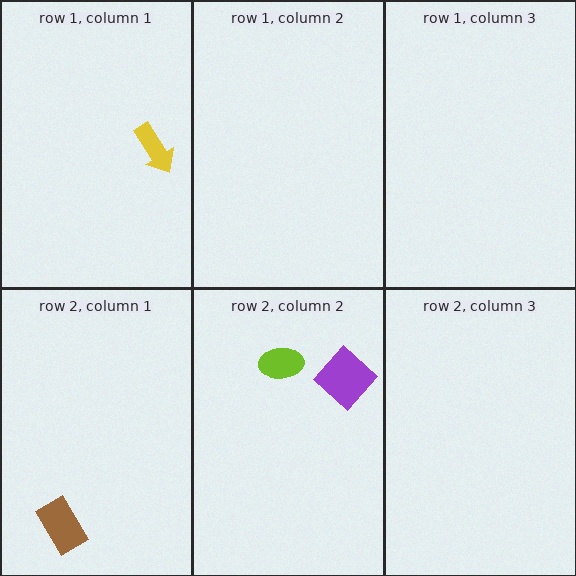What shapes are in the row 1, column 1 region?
The yellow arrow.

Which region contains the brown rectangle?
The row 2, column 1 region.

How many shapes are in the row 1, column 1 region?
1.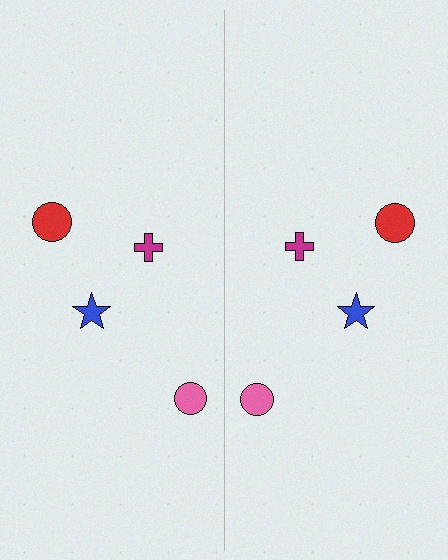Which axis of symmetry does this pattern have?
The pattern has a vertical axis of symmetry running through the center of the image.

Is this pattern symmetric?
Yes, this pattern has bilateral (reflection) symmetry.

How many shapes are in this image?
There are 8 shapes in this image.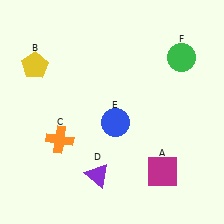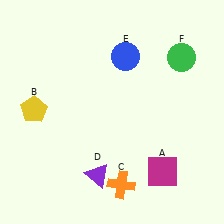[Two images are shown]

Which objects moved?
The objects that moved are: the yellow pentagon (B), the orange cross (C), the blue circle (E).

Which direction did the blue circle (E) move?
The blue circle (E) moved up.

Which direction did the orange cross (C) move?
The orange cross (C) moved right.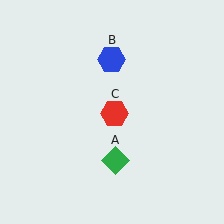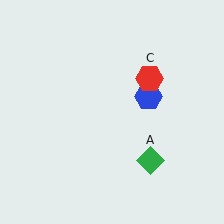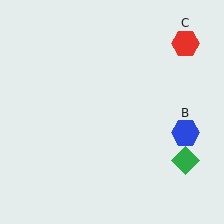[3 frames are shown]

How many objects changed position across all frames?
3 objects changed position: green diamond (object A), blue hexagon (object B), red hexagon (object C).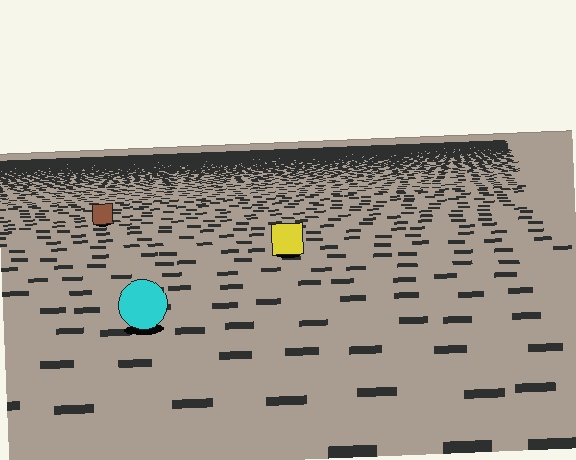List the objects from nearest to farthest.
From nearest to farthest: the cyan circle, the yellow square, the brown square.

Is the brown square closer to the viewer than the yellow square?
No. The yellow square is closer — you can tell from the texture gradient: the ground texture is coarser near it.